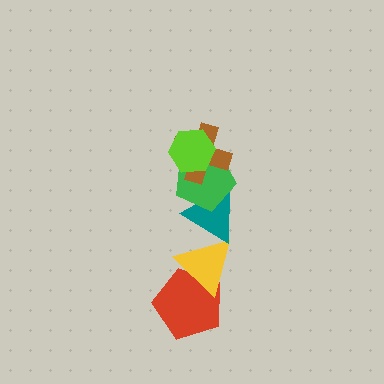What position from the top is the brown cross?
The brown cross is 2nd from the top.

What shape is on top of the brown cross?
The lime hexagon is on top of the brown cross.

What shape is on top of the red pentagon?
The yellow triangle is on top of the red pentagon.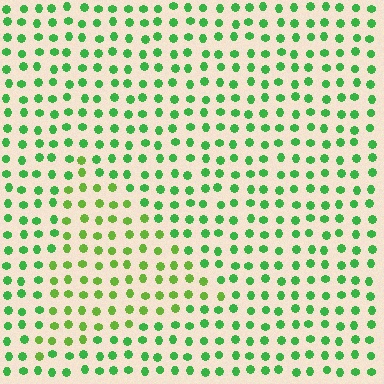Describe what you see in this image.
The image is filled with small green elements in a uniform arrangement. A triangle-shaped region is visible where the elements are tinted to a slightly different hue, forming a subtle color boundary.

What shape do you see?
I see a triangle.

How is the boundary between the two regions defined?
The boundary is defined purely by a slight shift in hue (about 28 degrees). Spacing, size, and orientation are identical on both sides.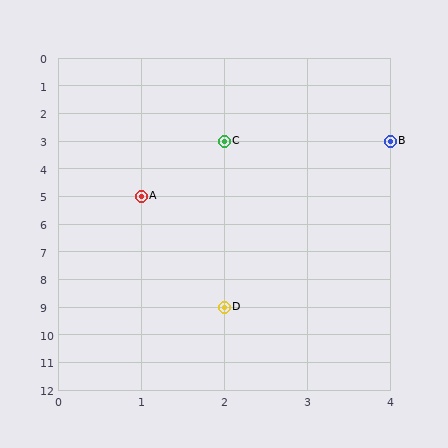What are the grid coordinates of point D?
Point D is at grid coordinates (2, 9).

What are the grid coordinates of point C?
Point C is at grid coordinates (2, 3).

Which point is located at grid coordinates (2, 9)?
Point D is at (2, 9).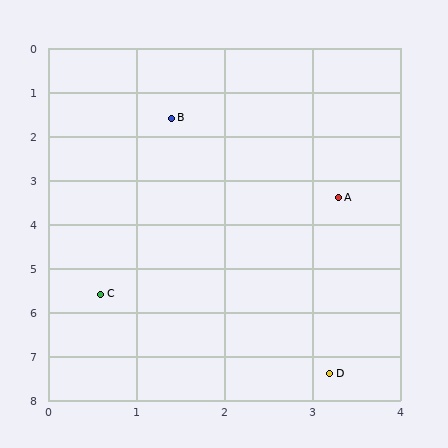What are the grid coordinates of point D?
Point D is at approximately (3.2, 7.4).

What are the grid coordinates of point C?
Point C is at approximately (0.6, 5.6).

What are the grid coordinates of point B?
Point B is at approximately (1.4, 1.6).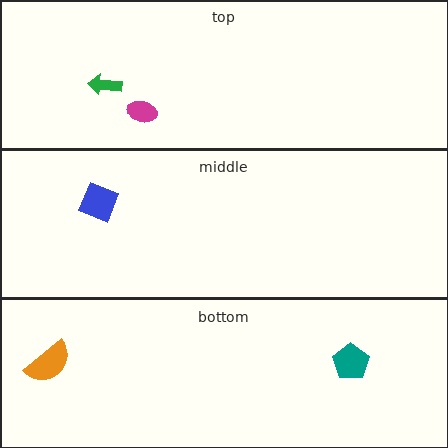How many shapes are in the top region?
2.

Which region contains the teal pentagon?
The bottom region.